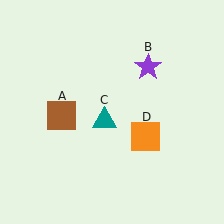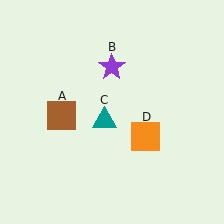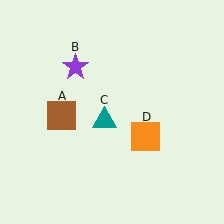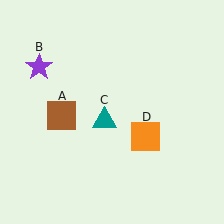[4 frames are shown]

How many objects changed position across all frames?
1 object changed position: purple star (object B).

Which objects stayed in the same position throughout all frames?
Brown square (object A) and teal triangle (object C) and orange square (object D) remained stationary.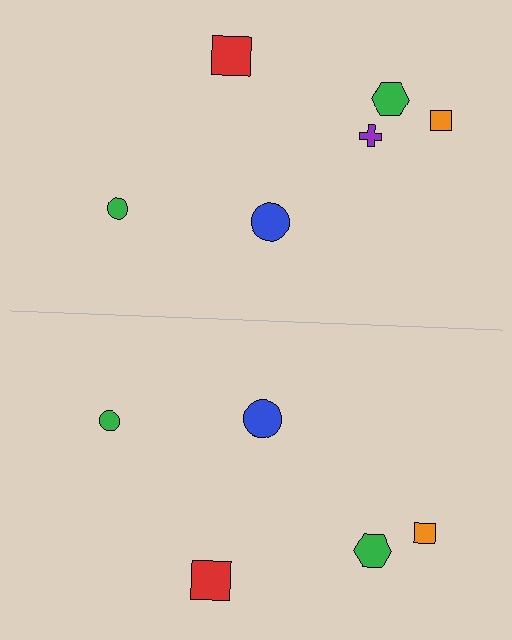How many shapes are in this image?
There are 11 shapes in this image.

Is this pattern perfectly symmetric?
No, the pattern is not perfectly symmetric. A purple cross is missing from the bottom side.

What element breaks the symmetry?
A purple cross is missing from the bottom side.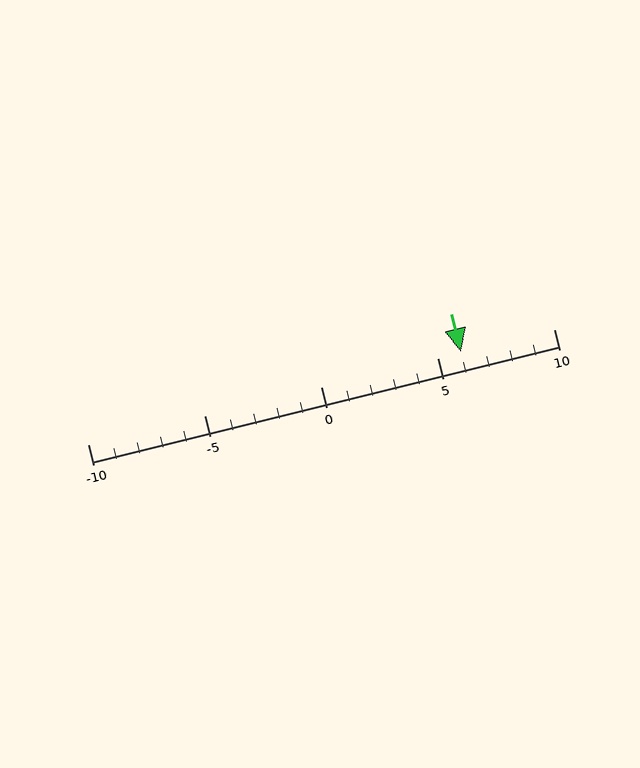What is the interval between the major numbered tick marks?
The major tick marks are spaced 5 units apart.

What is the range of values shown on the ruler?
The ruler shows values from -10 to 10.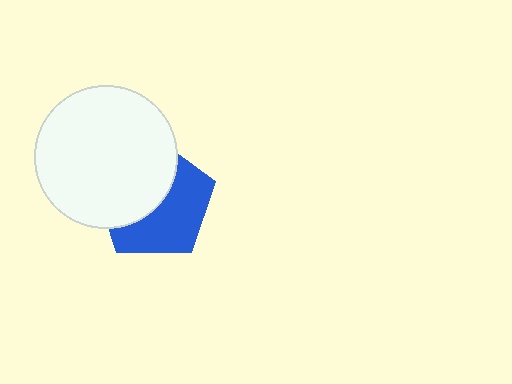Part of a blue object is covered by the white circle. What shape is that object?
It is a pentagon.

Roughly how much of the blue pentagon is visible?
About half of it is visible (roughly 52%).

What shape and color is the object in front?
The object in front is a white circle.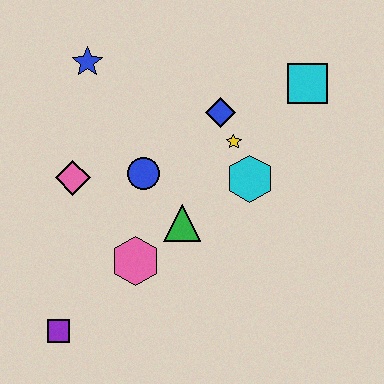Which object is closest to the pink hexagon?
The green triangle is closest to the pink hexagon.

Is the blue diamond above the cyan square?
No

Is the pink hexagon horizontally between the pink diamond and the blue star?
No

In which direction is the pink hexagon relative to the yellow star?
The pink hexagon is below the yellow star.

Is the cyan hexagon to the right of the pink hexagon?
Yes